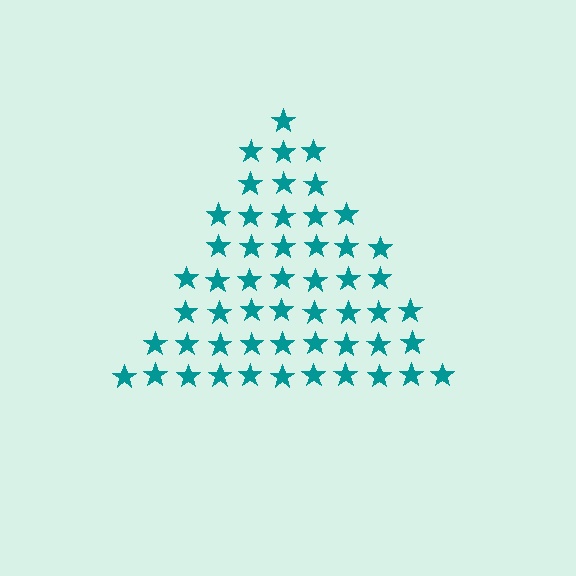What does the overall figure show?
The overall figure shows a triangle.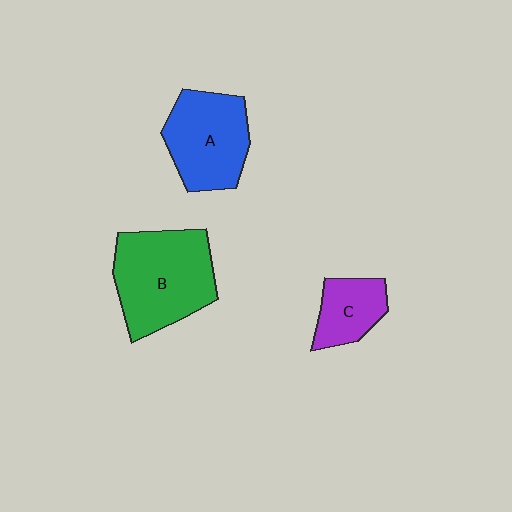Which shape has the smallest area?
Shape C (purple).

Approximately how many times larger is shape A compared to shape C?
Approximately 1.7 times.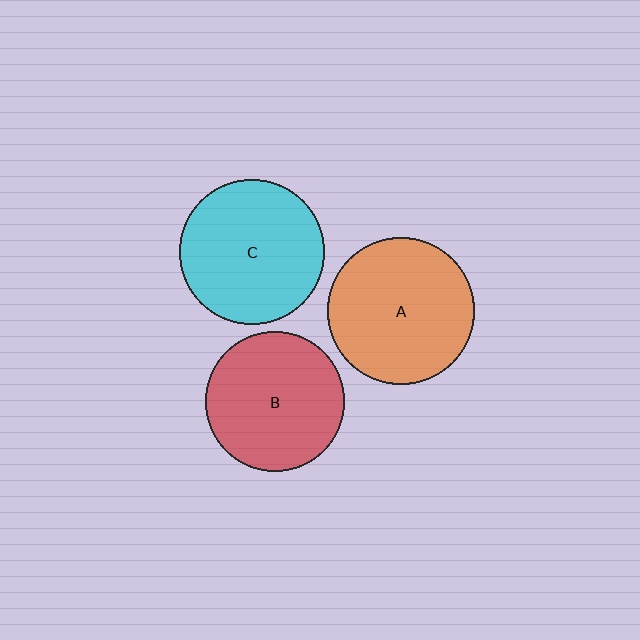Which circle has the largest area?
Circle A (orange).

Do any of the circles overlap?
No, none of the circles overlap.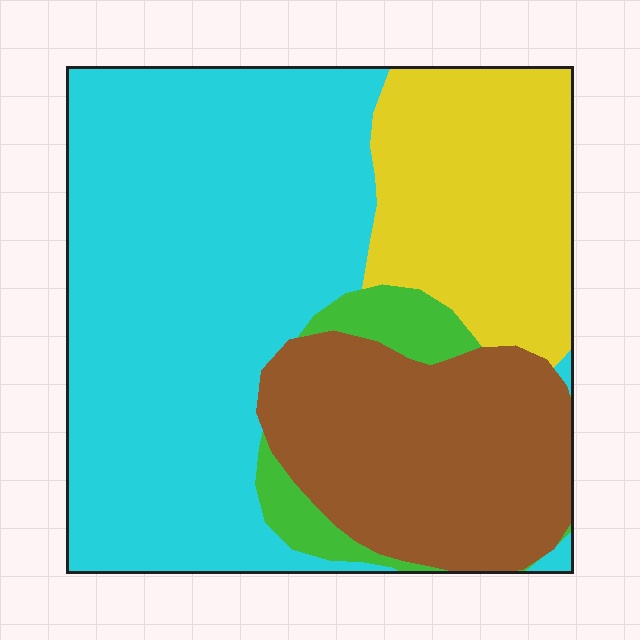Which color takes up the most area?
Cyan, at roughly 50%.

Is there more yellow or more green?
Yellow.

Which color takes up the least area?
Green, at roughly 5%.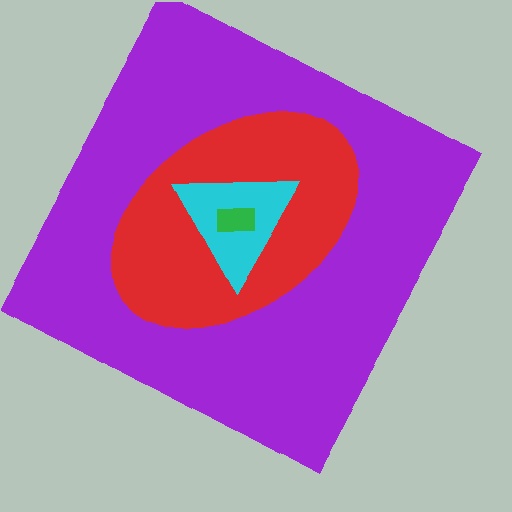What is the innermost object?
The green rectangle.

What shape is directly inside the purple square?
The red ellipse.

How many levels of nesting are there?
4.